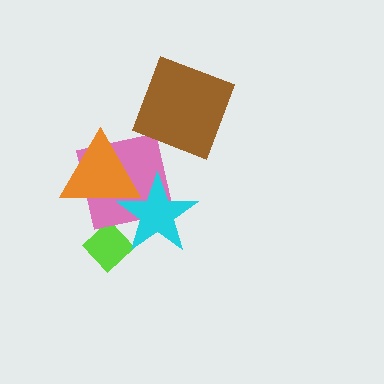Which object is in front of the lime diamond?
The cyan star is in front of the lime diamond.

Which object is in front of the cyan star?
The orange triangle is in front of the cyan star.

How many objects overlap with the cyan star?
3 objects overlap with the cyan star.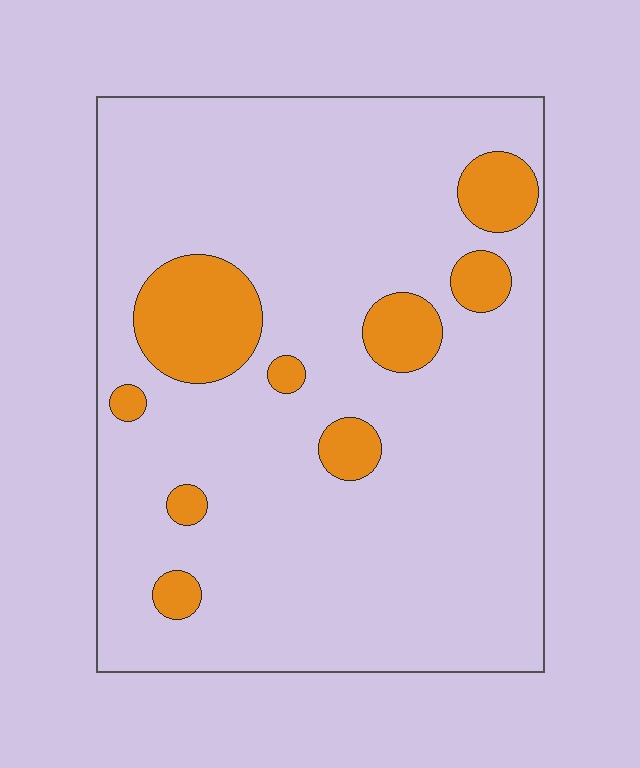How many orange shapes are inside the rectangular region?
9.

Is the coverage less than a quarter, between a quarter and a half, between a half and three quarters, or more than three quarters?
Less than a quarter.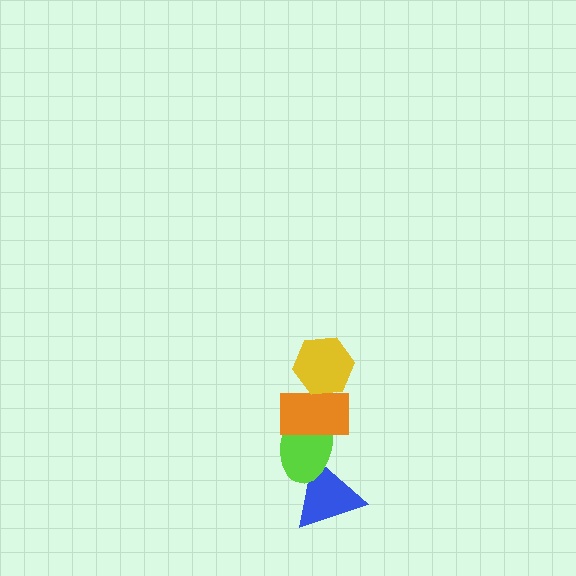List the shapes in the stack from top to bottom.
From top to bottom: the yellow hexagon, the orange rectangle, the lime ellipse, the blue triangle.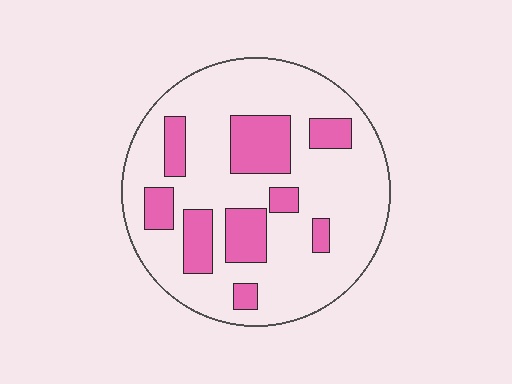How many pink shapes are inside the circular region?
9.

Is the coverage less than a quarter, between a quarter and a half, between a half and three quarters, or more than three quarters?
Less than a quarter.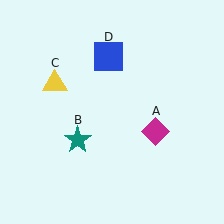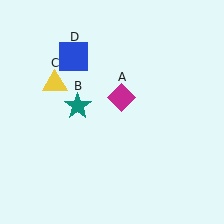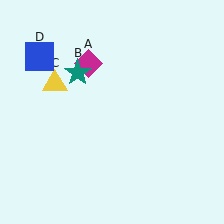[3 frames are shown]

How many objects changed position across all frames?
3 objects changed position: magenta diamond (object A), teal star (object B), blue square (object D).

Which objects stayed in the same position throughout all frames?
Yellow triangle (object C) remained stationary.